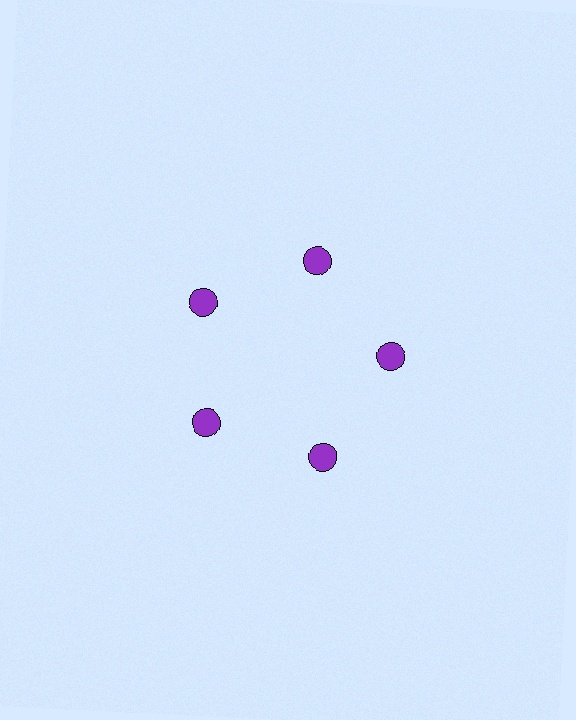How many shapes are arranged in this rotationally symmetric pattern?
There are 5 shapes, arranged in 5 groups of 1.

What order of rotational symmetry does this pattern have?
This pattern has 5-fold rotational symmetry.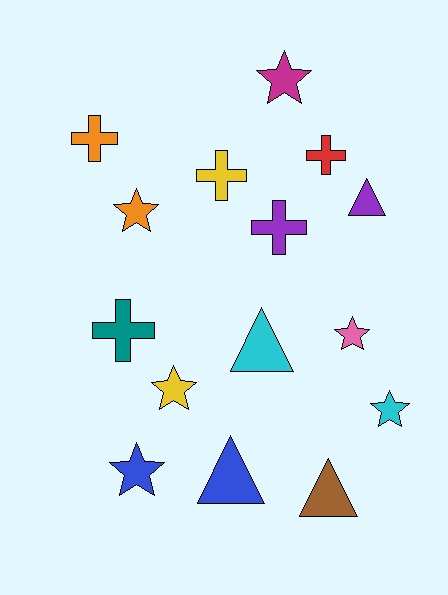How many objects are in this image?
There are 15 objects.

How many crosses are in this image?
There are 5 crosses.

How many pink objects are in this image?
There is 1 pink object.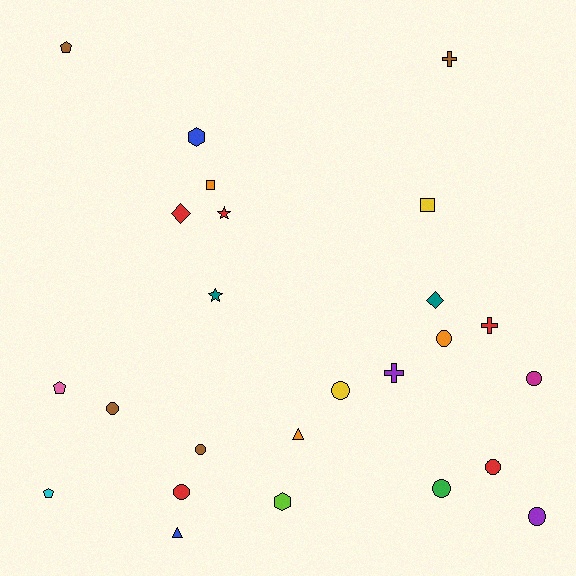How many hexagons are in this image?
There are 2 hexagons.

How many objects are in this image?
There are 25 objects.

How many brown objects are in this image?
There are 4 brown objects.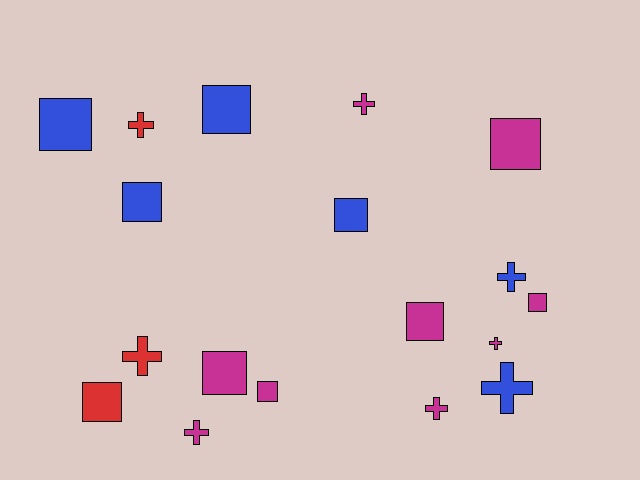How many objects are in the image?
There are 18 objects.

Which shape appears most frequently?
Square, with 10 objects.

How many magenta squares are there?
There are 5 magenta squares.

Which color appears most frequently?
Magenta, with 9 objects.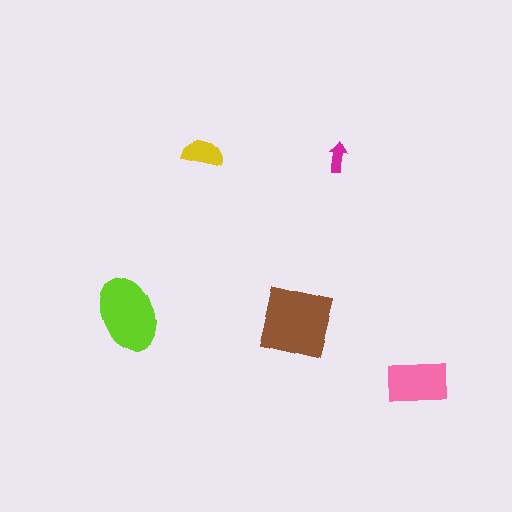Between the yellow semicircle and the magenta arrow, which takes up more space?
The yellow semicircle.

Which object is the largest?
The brown square.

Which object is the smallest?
The magenta arrow.